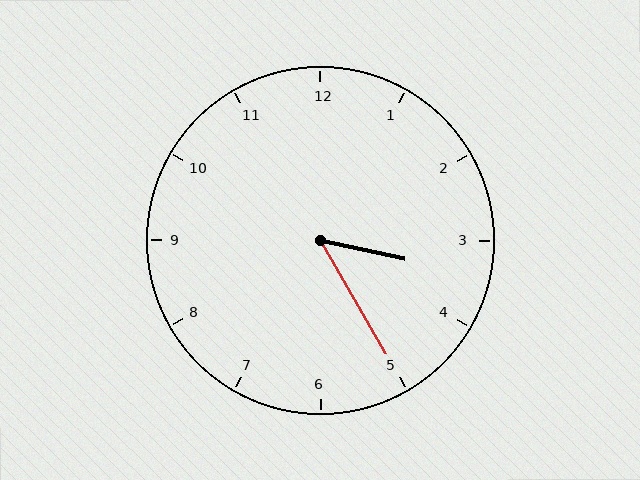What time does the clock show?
3:25.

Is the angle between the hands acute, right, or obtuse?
It is acute.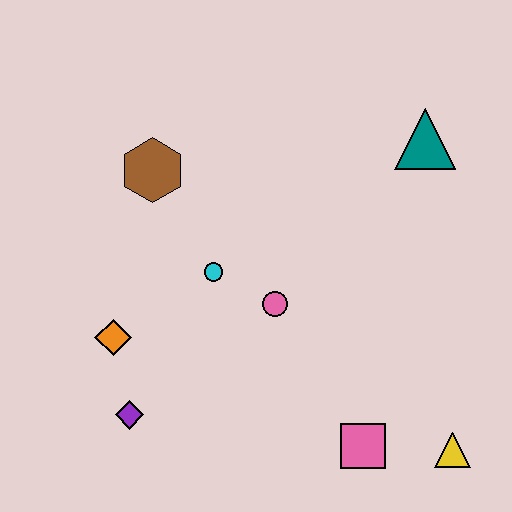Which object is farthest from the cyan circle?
The yellow triangle is farthest from the cyan circle.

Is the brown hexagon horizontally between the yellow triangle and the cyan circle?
No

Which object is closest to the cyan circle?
The pink circle is closest to the cyan circle.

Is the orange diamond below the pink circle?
Yes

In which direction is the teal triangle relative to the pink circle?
The teal triangle is above the pink circle.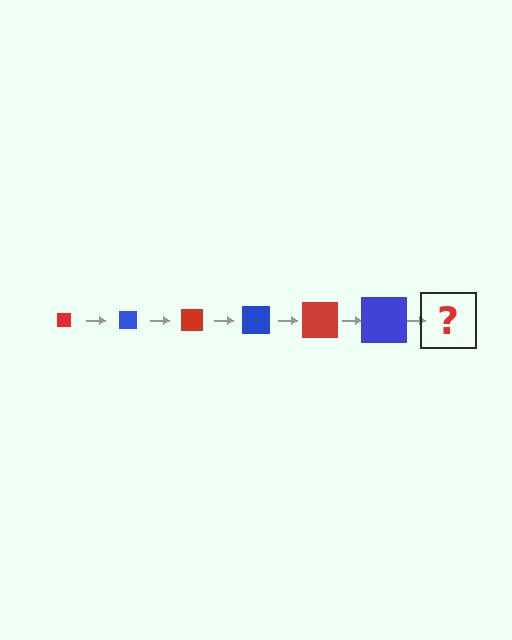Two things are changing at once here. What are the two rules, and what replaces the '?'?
The two rules are that the square grows larger each step and the color cycles through red and blue. The '?' should be a red square, larger than the previous one.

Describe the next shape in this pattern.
It should be a red square, larger than the previous one.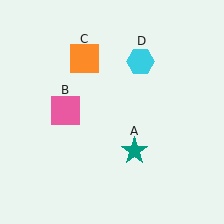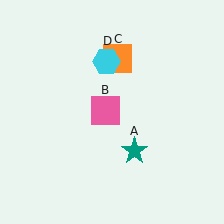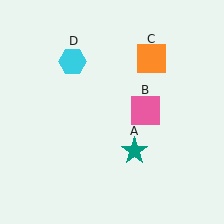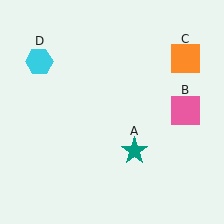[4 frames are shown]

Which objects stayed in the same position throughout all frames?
Teal star (object A) remained stationary.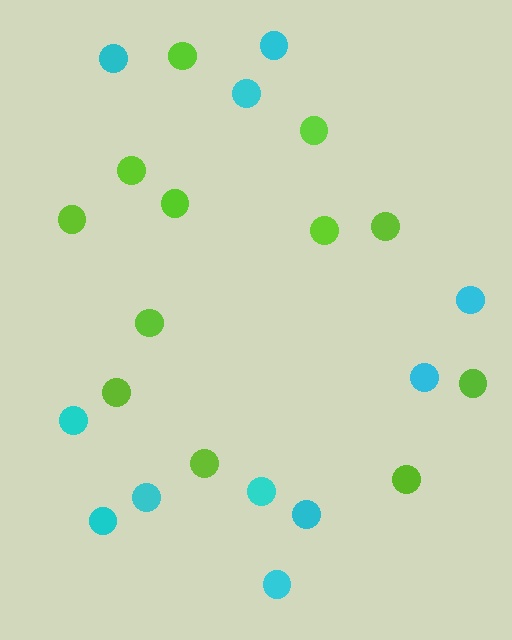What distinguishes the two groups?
There are 2 groups: one group of lime circles (12) and one group of cyan circles (11).